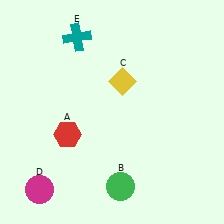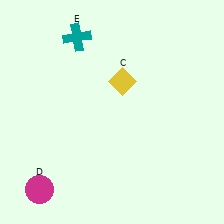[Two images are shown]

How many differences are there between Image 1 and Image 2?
There are 2 differences between the two images.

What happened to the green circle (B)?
The green circle (B) was removed in Image 2. It was in the bottom-right area of Image 1.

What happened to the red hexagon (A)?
The red hexagon (A) was removed in Image 2. It was in the bottom-left area of Image 1.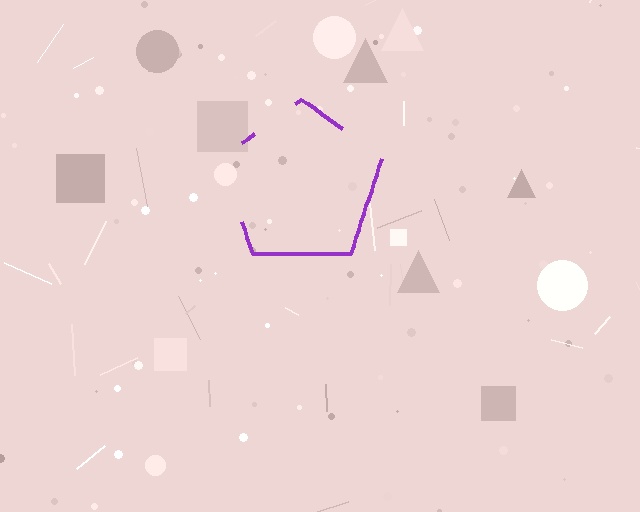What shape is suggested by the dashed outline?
The dashed outline suggests a pentagon.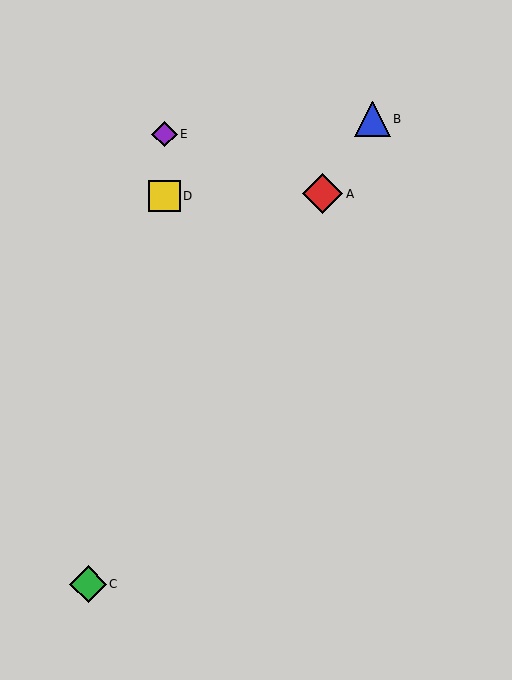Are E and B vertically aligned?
No, E is at x≈165 and B is at x≈373.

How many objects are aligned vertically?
2 objects (D, E) are aligned vertically.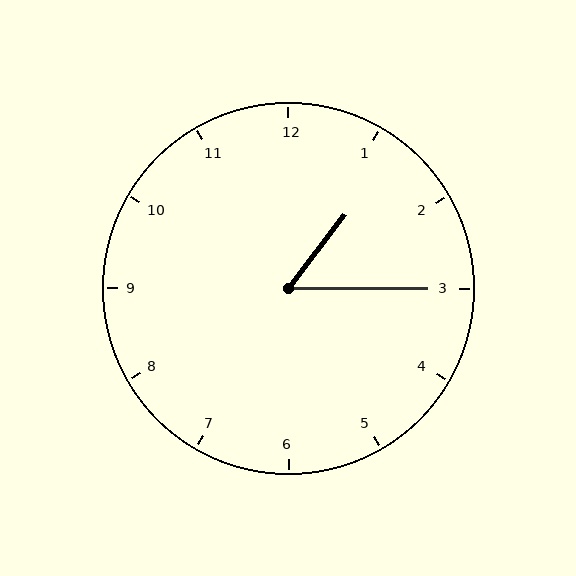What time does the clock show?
1:15.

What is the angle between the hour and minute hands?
Approximately 52 degrees.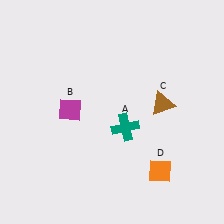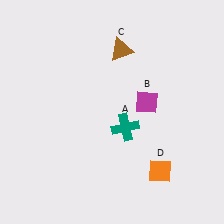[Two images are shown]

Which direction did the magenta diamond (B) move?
The magenta diamond (B) moved right.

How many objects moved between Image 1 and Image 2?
2 objects moved between the two images.